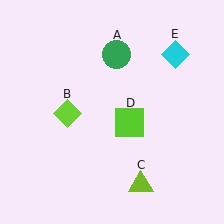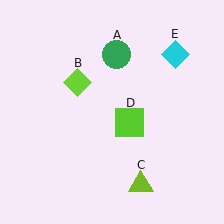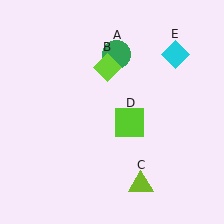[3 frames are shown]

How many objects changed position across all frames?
1 object changed position: lime diamond (object B).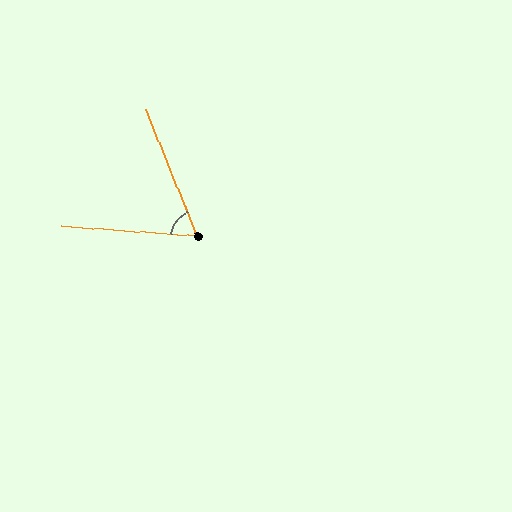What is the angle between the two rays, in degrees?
Approximately 64 degrees.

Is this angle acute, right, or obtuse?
It is acute.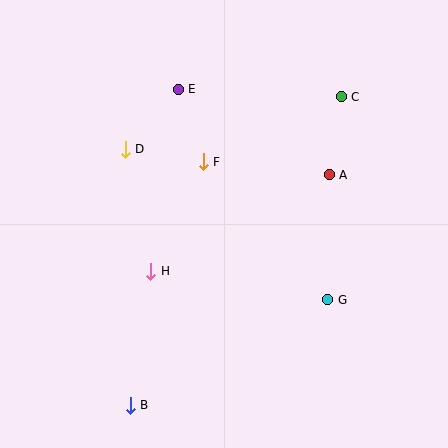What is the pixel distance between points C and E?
The distance between C and E is 163 pixels.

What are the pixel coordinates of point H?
Point H is at (151, 271).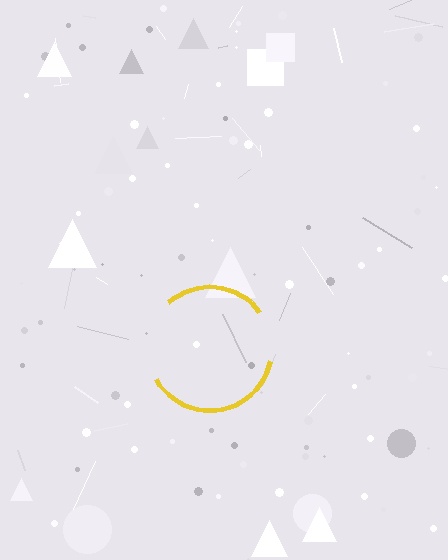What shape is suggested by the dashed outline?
The dashed outline suggests a circle.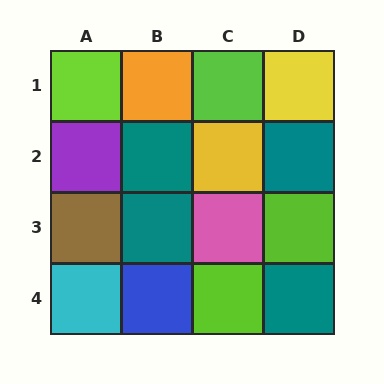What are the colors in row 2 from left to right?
Purple, teal, yellow, teal.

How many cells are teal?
4 cells are teal.